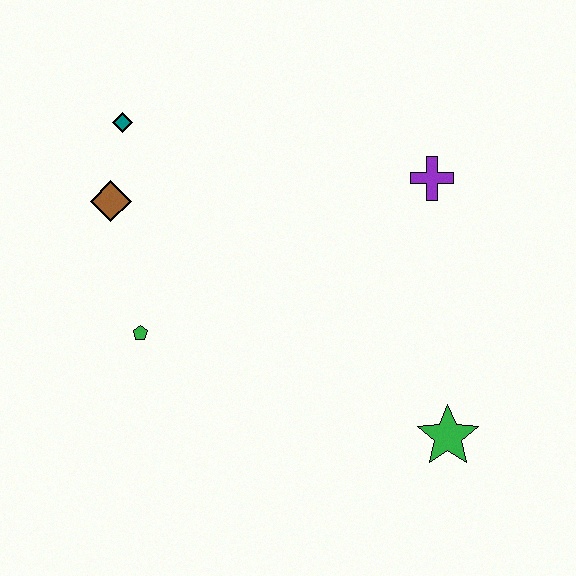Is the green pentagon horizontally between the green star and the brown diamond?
Yes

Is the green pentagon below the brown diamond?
Yes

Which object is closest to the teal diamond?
The brown diamond is closest to the teal diamond.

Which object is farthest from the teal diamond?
The green star is farthest from the teal diamond.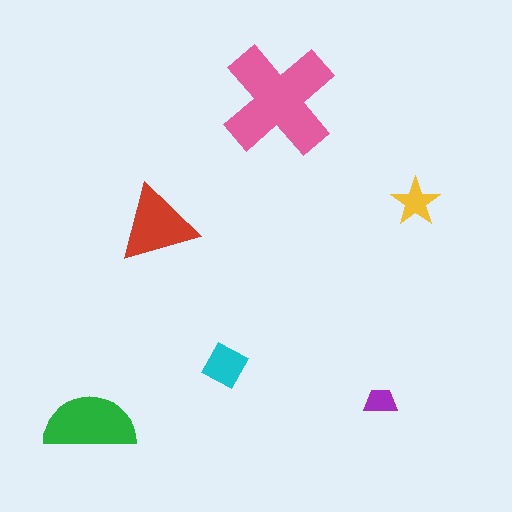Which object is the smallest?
The purple trapezoid.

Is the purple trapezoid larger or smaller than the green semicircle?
Smaller.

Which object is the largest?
The pink cross.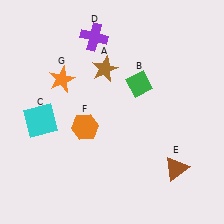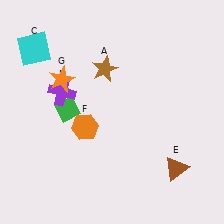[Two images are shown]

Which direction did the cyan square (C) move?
The cyan square (C) moved up.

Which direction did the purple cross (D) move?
The purple cross (D) moved down.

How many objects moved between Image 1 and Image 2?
3 objects moved between the two images.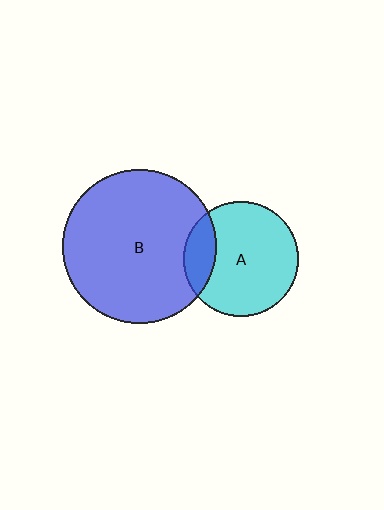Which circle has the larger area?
Circle B (blue).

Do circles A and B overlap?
Yes.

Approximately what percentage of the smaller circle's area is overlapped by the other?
Approximately 20%.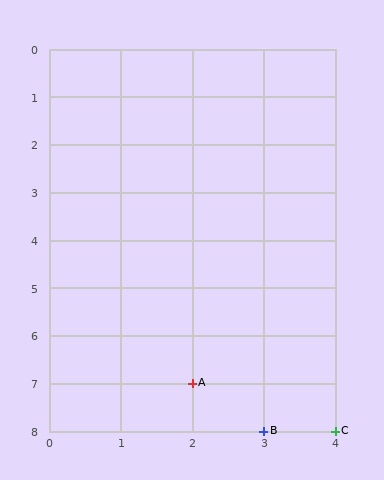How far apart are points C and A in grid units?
Points C and A are 2 columns and 1 row apart (about 2.2 grid units diagonally).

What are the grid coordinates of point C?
Point C is at grid coordinates (4, 8).